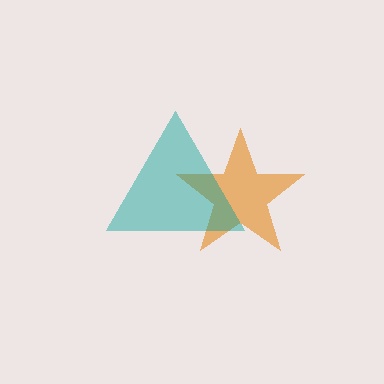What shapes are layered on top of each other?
The layered shapes are: an orange star, a teal triangle.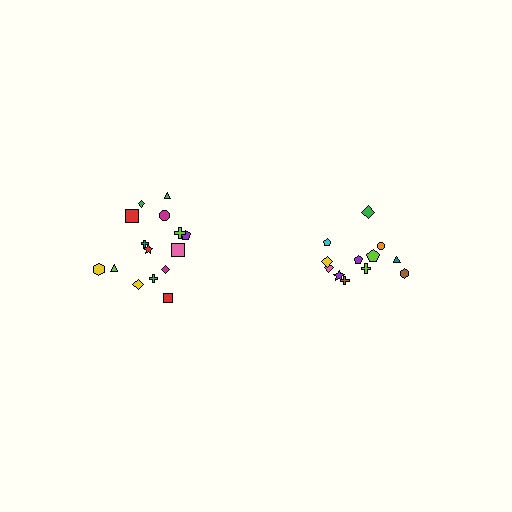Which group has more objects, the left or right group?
The left group.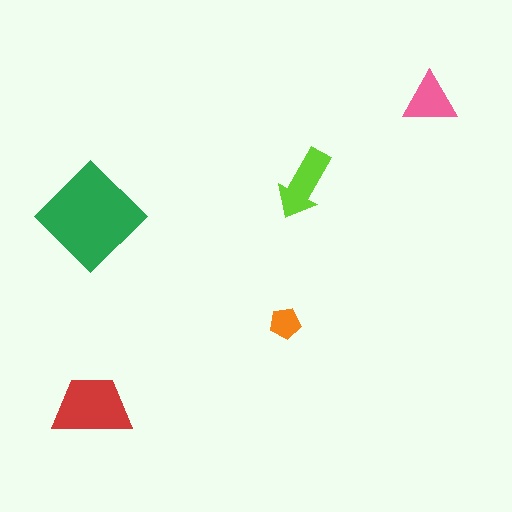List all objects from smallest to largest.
The orange pentagon, the pink triangle, the lime arrow, the red trapezoid, the green diamond.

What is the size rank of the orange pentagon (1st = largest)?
5th.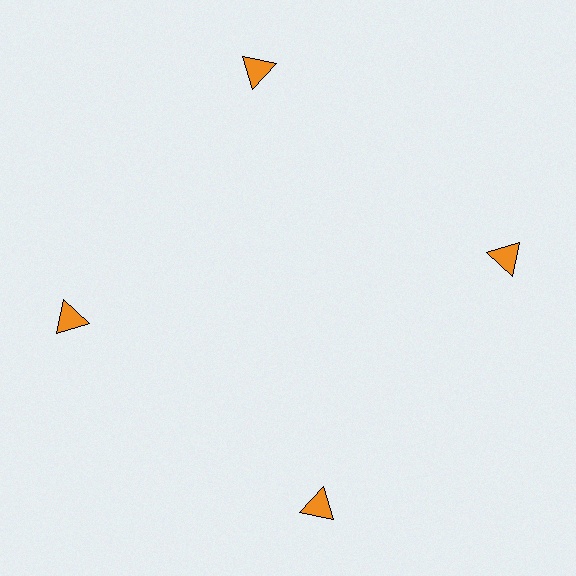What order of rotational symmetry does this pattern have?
This pattern has 4-fold rotational symmetry.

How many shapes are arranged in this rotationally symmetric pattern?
There are 4 shapes, arranged in 4 groups of 1.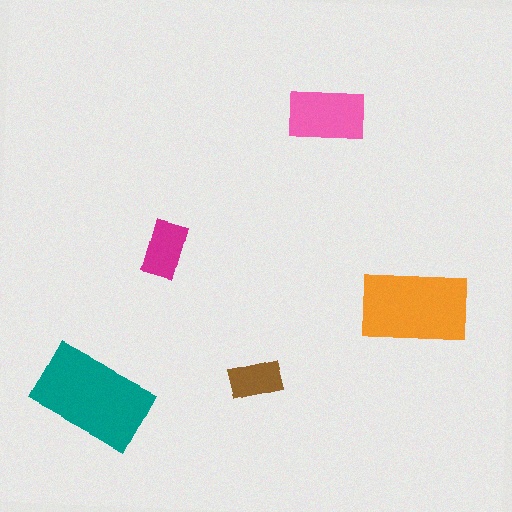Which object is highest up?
The pink rectangle is topmost.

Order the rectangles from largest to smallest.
the teal one, the orange one, the pink one, the magenta one, the brown one.